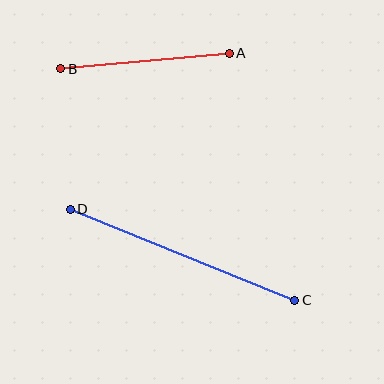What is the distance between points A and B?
The distance is approximately 169 pixels.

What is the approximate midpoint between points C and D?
The midpoint is at approximately (182, 255) pixels.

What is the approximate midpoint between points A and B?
The midpoint is at approximately (145, 61) pixels.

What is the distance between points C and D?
The distance is approximately 242 pixels.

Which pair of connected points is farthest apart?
Points C and D are farthest apart.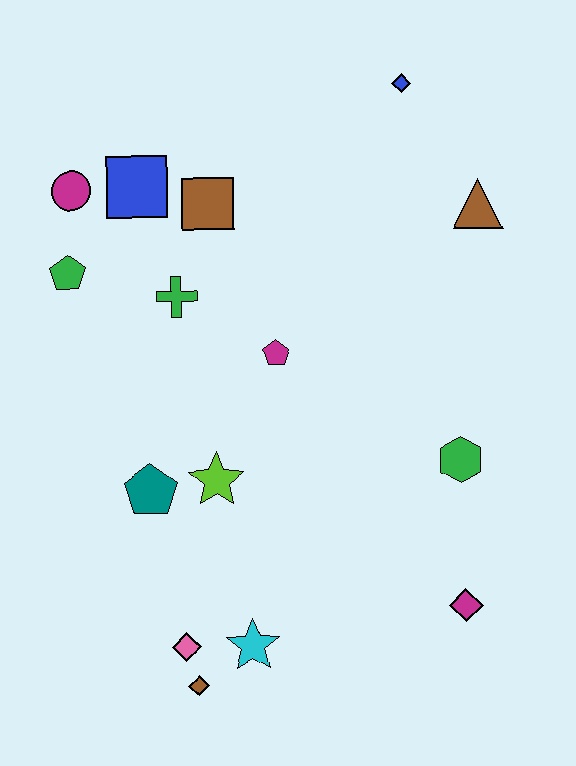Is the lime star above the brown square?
No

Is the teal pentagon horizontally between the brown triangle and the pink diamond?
No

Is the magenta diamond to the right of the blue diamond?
Yes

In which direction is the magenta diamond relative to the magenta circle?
The magenta diamond is below the magenta circle.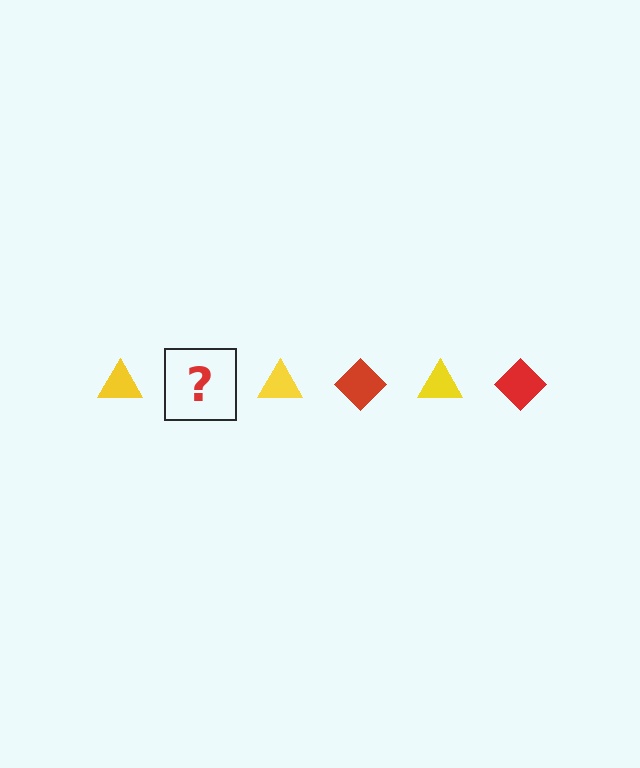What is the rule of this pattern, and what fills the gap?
The rule is that the pattern alternates between yellow triangle and red diamond. The gap should be filled with a red diamond.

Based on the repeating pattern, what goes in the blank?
The blank should be a red diamond.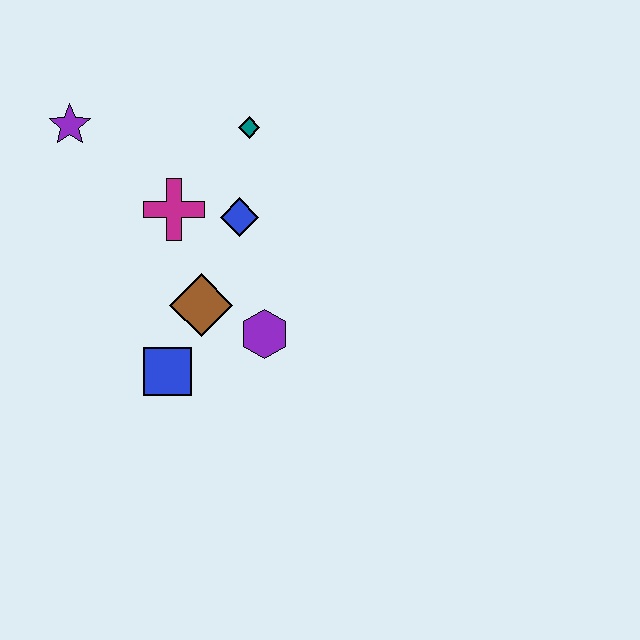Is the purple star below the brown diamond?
No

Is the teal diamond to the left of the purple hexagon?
Yes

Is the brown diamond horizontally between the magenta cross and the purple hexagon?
Yes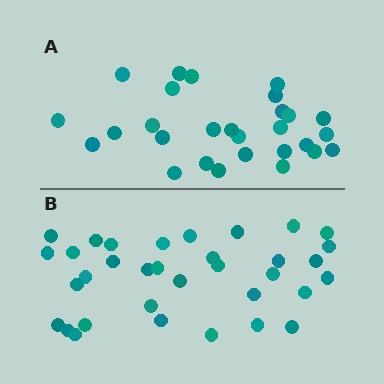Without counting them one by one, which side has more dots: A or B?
Region B (the bottom region) has more dots.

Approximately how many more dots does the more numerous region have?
Region B has about 6 more dots than region A.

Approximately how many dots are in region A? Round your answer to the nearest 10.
About 30 dots. (The exact count is 28, which rounds to 30.)